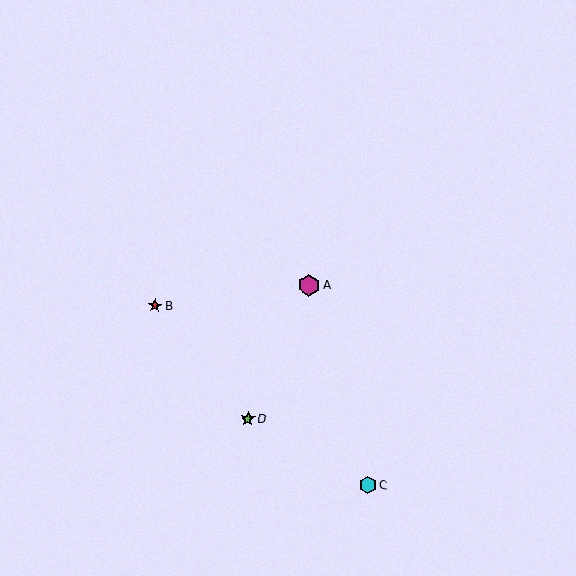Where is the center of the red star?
The center of the red star is at (155, 306).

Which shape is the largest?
The magenta hexagon (labeled A) is the largest.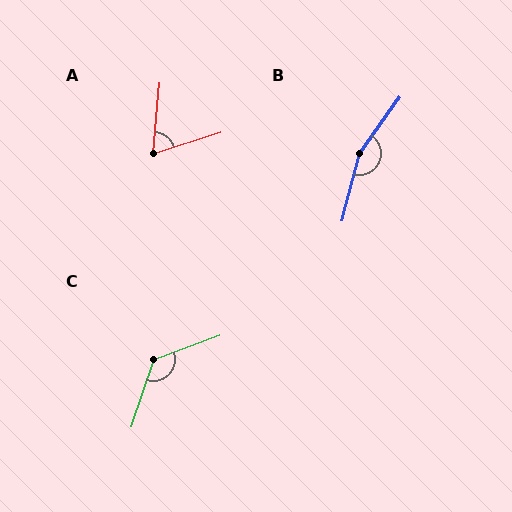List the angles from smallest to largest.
A (66°), C (129°), B (159°).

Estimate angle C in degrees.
Approximately 129 degrees.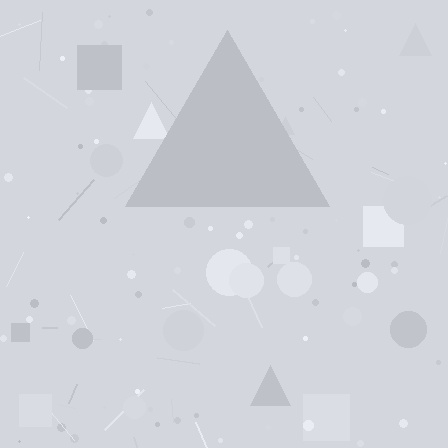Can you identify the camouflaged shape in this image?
The camouflaged shape is a triangle.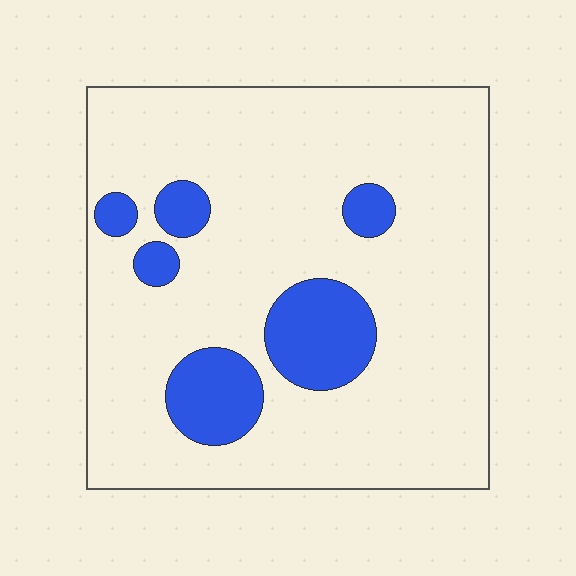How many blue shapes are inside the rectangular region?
6.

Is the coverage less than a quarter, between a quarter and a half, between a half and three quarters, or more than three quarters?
Less than a quarter.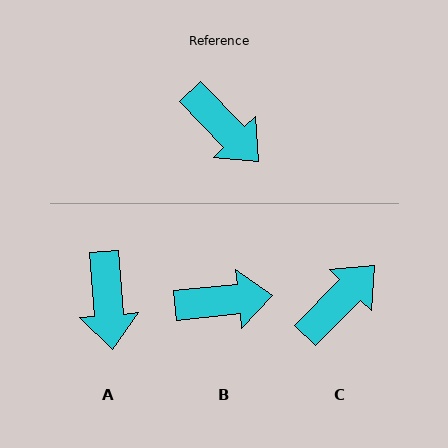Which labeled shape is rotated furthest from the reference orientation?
C, about 91 degrees away.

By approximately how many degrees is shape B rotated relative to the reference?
Approximately 52 degrees counter-clockwise.